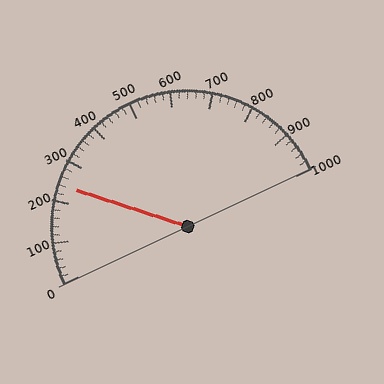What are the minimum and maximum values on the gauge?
The gauge ranges from 0 to 1000.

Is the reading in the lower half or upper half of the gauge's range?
The reading is in the lower half of the range (0 to 1000).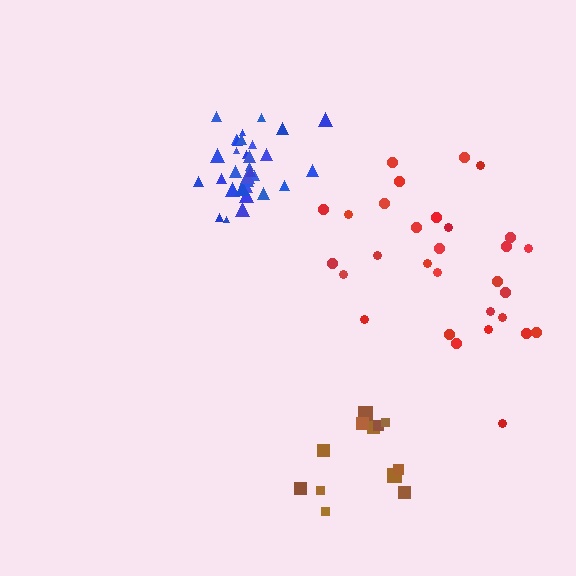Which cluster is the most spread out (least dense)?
Red.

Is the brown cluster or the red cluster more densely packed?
Brown.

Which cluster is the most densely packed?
Blue.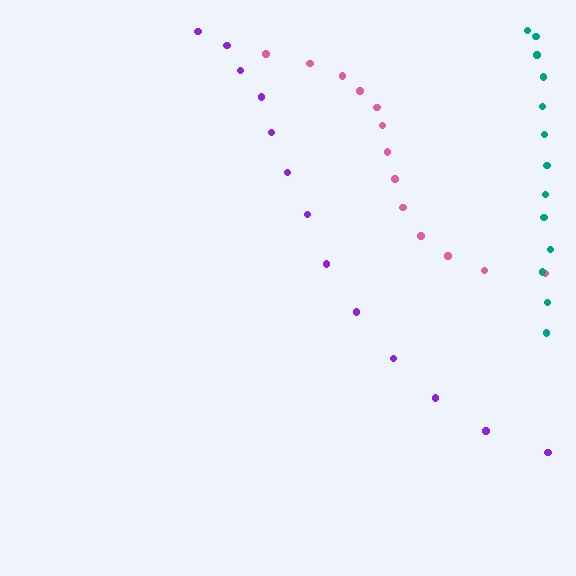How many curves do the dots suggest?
There are 3 distinct paths.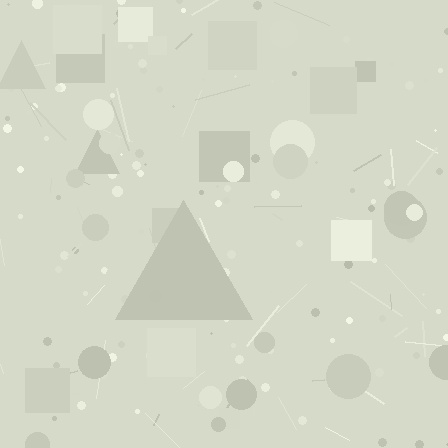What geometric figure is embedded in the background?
A triangle is embedded in the background.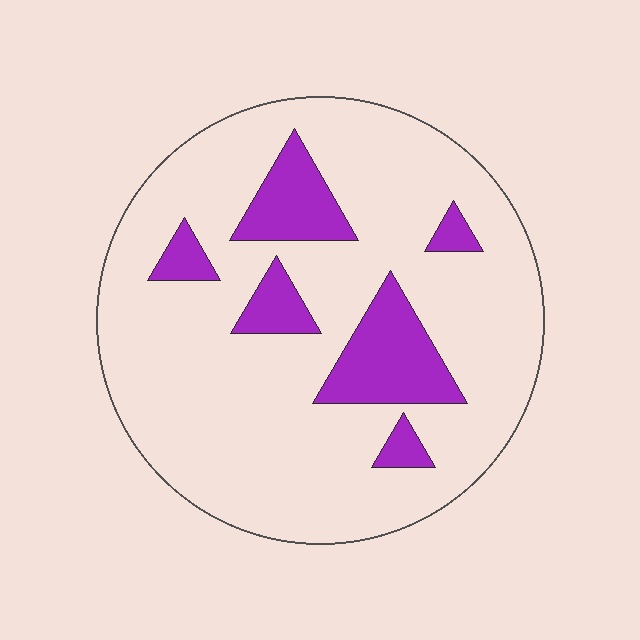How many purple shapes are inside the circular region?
6.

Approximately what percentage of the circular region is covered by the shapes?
Approximately 15%.